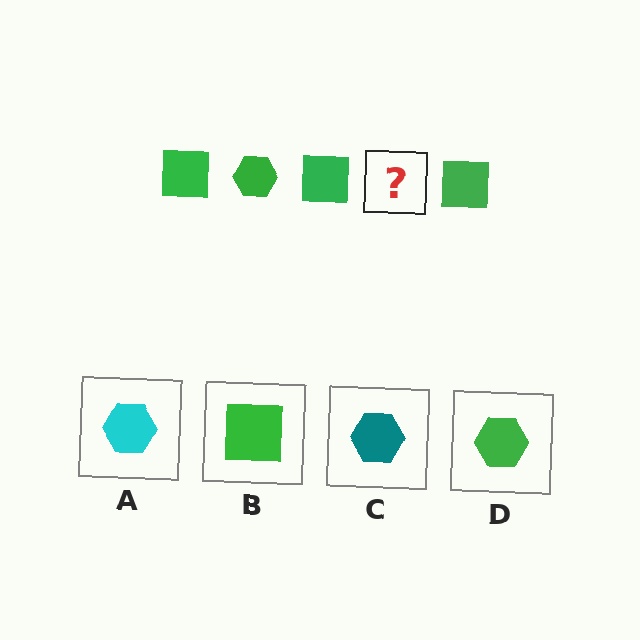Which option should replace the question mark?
Option D.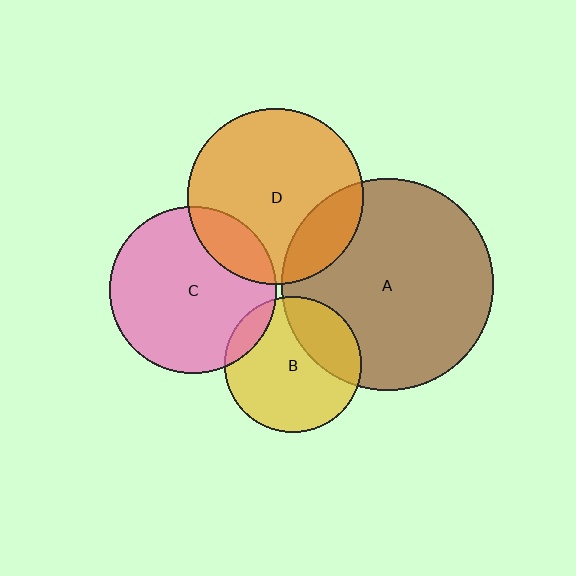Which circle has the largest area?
Circle A (brown).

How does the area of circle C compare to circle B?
Approximately 1.5 times.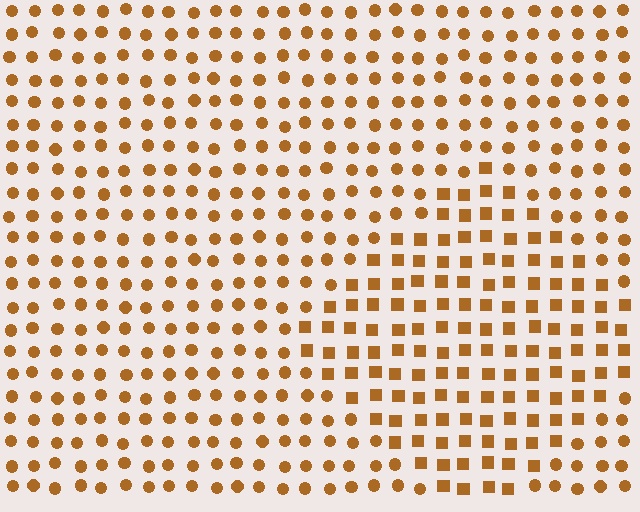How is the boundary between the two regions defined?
The boundary is defined by a change in element shape: squares inside vs. circles outside. All elements share the same color and spacing.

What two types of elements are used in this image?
The image uses squares inside the diamond region and circles outside it.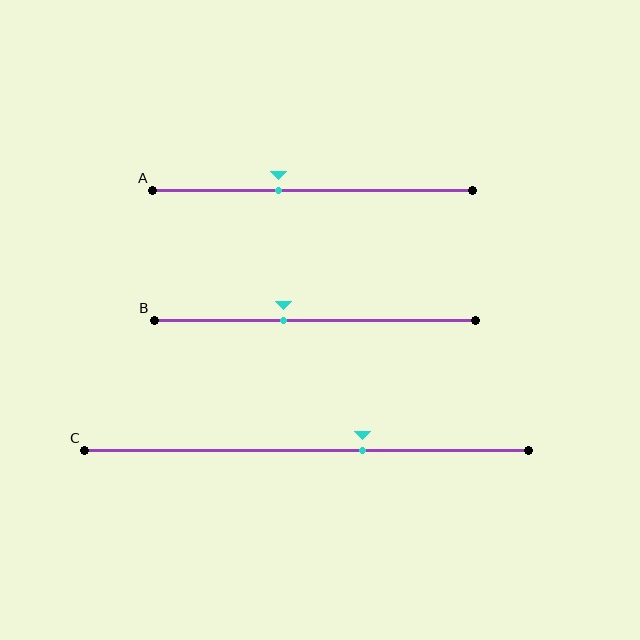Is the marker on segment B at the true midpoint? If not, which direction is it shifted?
No, the marker on segment B is shifted to the left by about 10% of the segment length.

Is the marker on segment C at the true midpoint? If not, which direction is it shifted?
No, the marker on segment C is shifted to the right by about 12% of the segment length.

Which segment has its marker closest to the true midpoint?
Segment B has its marker closest to the true midpoint.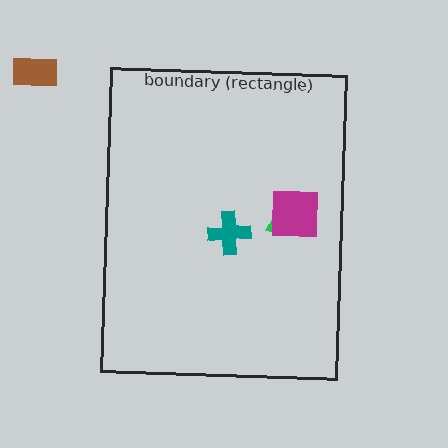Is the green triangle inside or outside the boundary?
Inside.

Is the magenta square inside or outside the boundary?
Inside.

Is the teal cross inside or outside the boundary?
Inside.